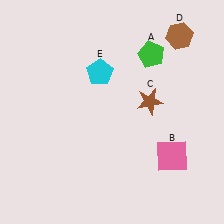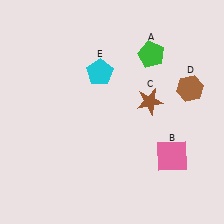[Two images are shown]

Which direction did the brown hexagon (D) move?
The brown hexagon (D) moved down.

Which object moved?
The brown hexagon (D) moved down.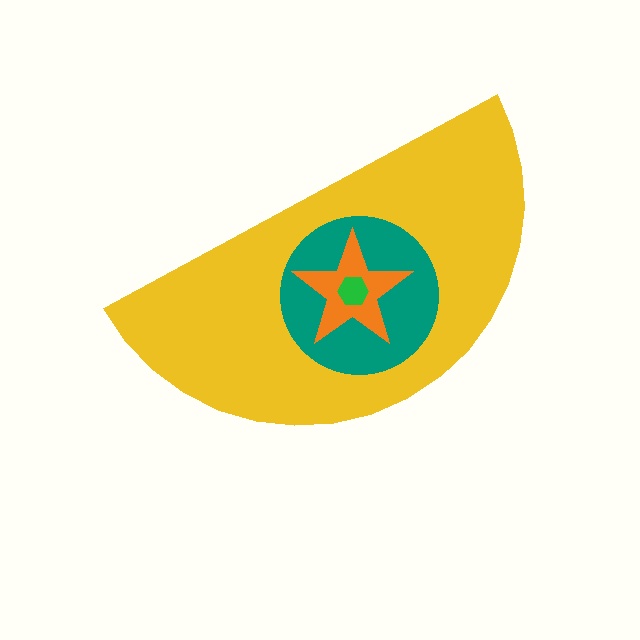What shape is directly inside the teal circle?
The orange star.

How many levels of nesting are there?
4.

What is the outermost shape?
The yellow semicircle.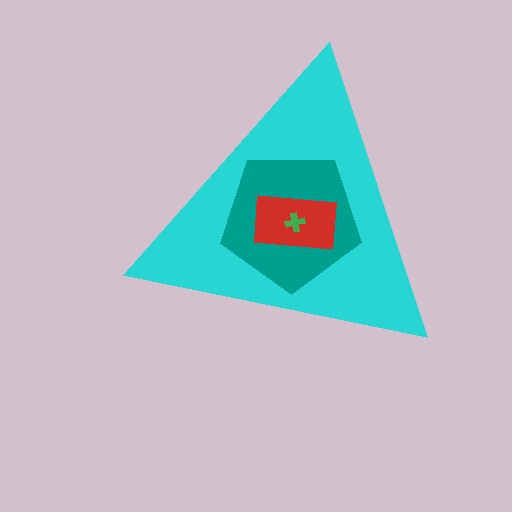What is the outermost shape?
The cyan triangle.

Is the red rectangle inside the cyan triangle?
Yes.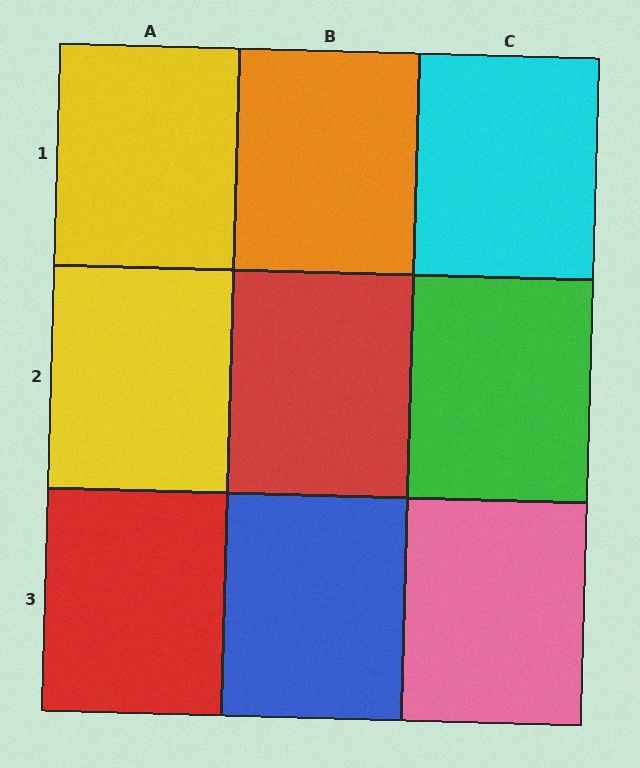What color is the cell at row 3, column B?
Blue.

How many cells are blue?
1 cell is blue.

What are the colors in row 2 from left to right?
Yellow, red, green.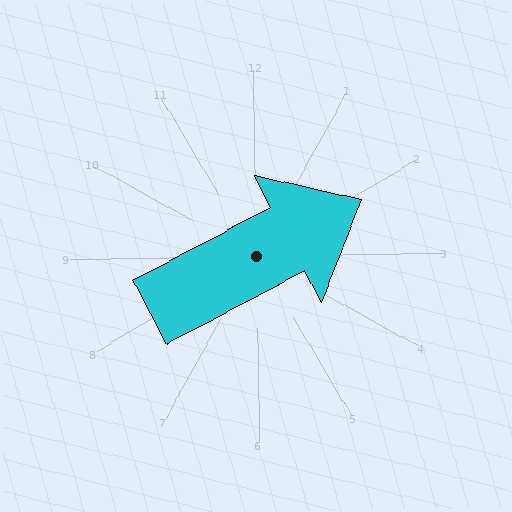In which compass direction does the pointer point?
Northeast.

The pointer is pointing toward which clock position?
Roughly 2 o'clock.